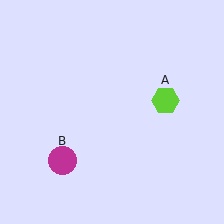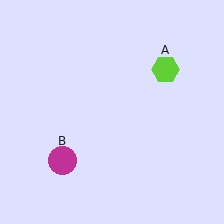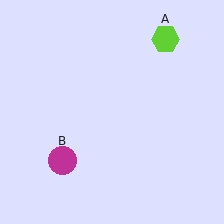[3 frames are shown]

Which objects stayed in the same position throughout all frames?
Magenta circle (object B) remained stationary.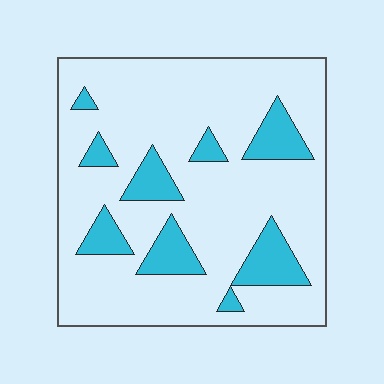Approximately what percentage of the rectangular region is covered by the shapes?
Approximately 20%.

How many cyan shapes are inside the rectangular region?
9.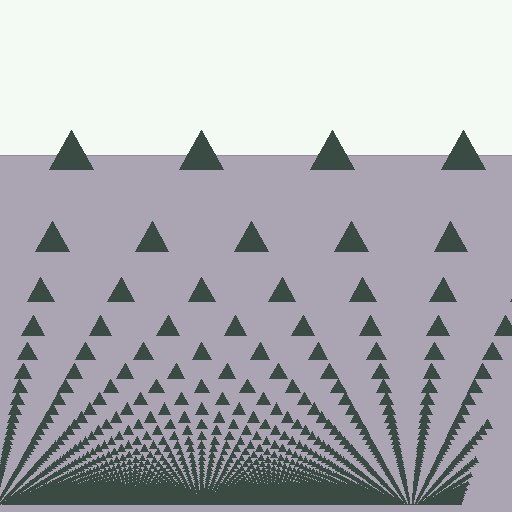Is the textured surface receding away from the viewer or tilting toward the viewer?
The surface appears to tilt toward the viewer. Texture elements get larger and sparser toward the top.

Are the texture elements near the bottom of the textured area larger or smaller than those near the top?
Smaller. The gradient is inverted — elements near the bottom are smaller and denser.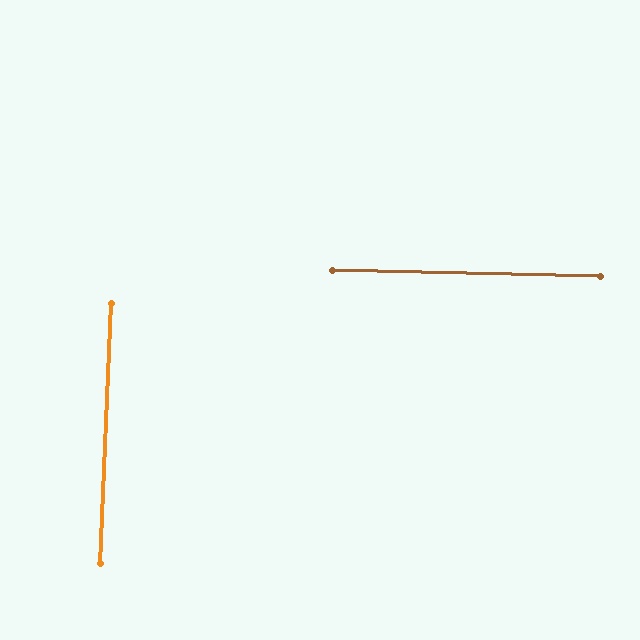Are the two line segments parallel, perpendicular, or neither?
Perpendicular — they meet at approximately 89°.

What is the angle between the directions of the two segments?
Approximately 89 degrees.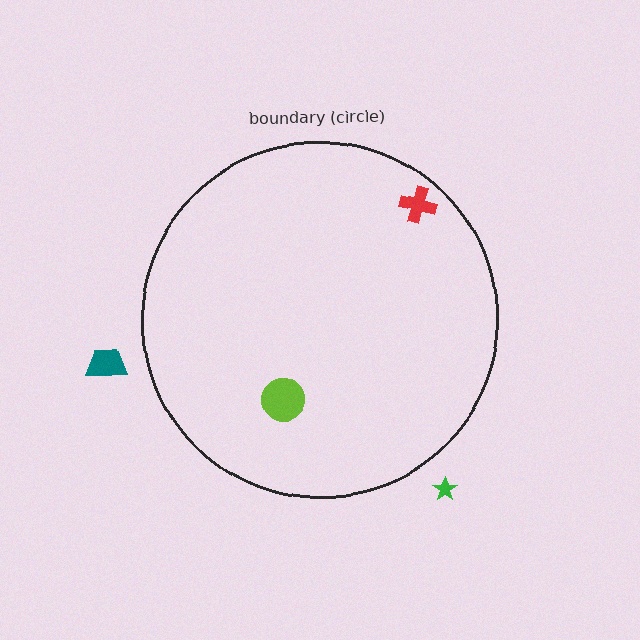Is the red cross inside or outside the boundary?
Inside.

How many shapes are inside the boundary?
2 inside, 2 outside.